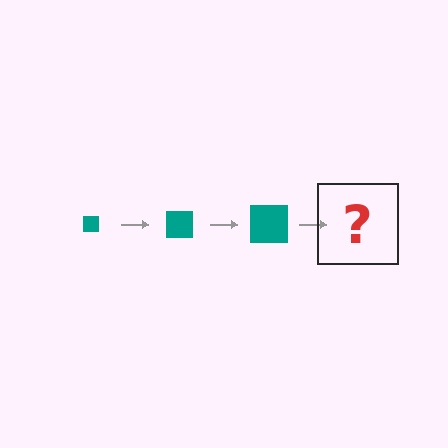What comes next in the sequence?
The next element should be a teal square, larger than the previous one.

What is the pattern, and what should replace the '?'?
The pattern is that the square gets progressively larger each step. The '?' should be a teal square, larger than the previous one.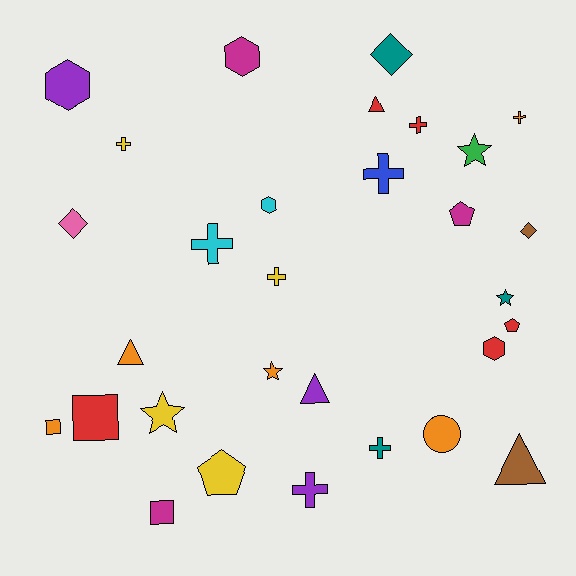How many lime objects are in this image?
There are no lime objects.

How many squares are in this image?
There are 3 squares.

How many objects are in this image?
There are 30 objects.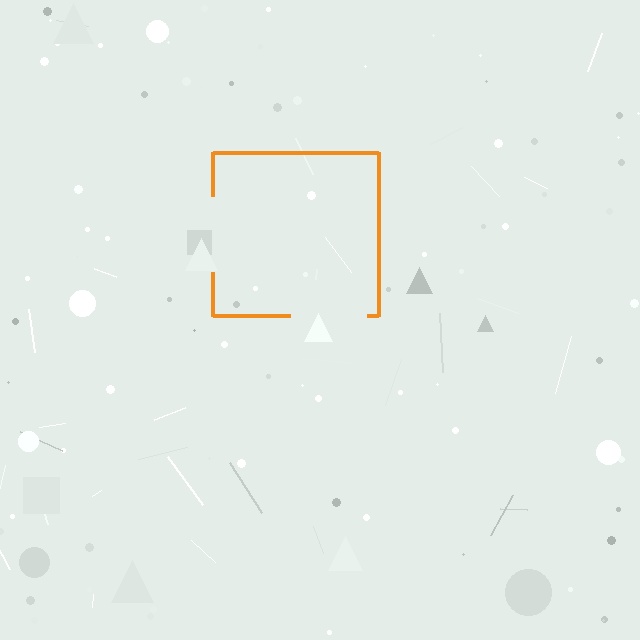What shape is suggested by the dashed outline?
The dashed outline suggests a square.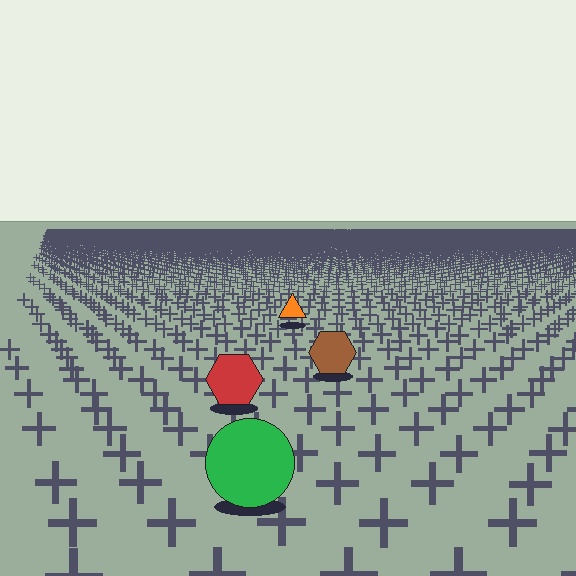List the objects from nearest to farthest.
From nearest to farthest: the green circle, the red hexagon, the brown hexagon, the orange triangle.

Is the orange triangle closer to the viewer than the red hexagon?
No. The red hexagon is closer — you can tell from the texture gradient: the ground texture is coarser near it.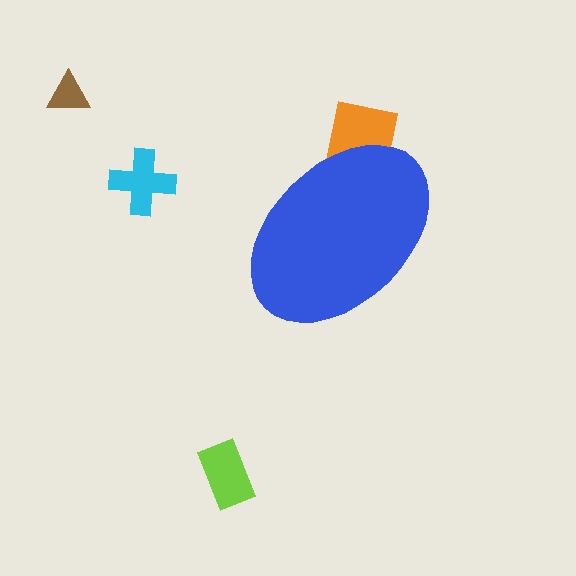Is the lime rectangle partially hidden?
No, the lime rectangle is fully visible.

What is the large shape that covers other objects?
A blue ellipse.